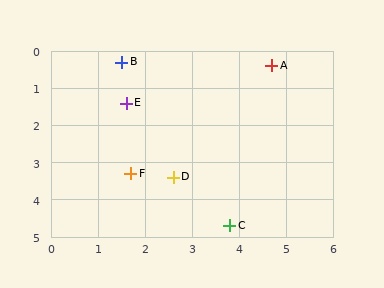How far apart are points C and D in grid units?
Points C and D are about 1.8 grid units apart.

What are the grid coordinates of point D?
Point D is at approximately (2.6, 3.4).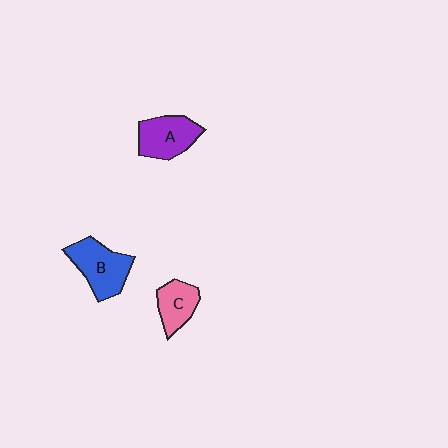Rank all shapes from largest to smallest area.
From largest to smallest: B (blue), A (purple), C (pink).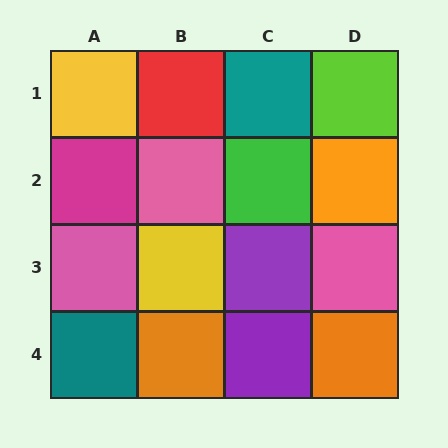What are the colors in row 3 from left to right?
Pink, yellow, purple, pink.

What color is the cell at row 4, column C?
Purple.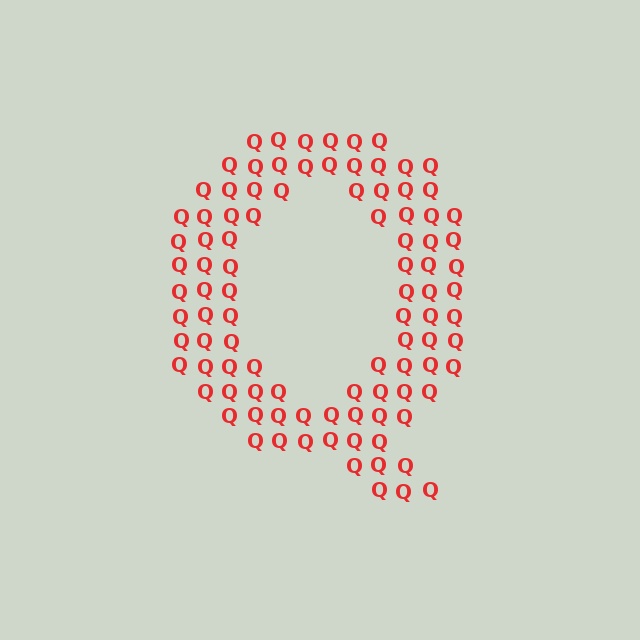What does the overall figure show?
The overall figure shows the letter Q.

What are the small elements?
The small elements are letter Q's.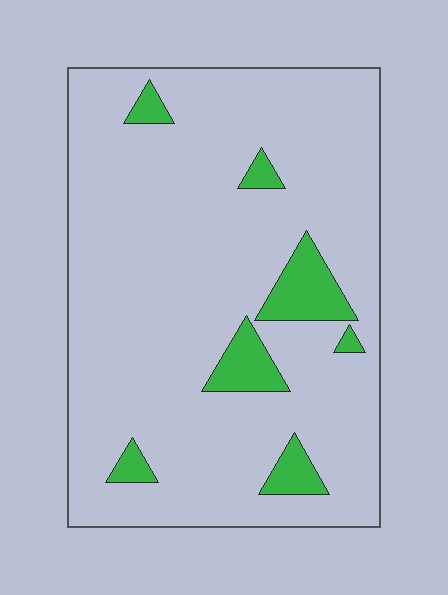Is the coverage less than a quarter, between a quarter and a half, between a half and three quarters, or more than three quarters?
Less than a quarter.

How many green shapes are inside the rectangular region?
7.